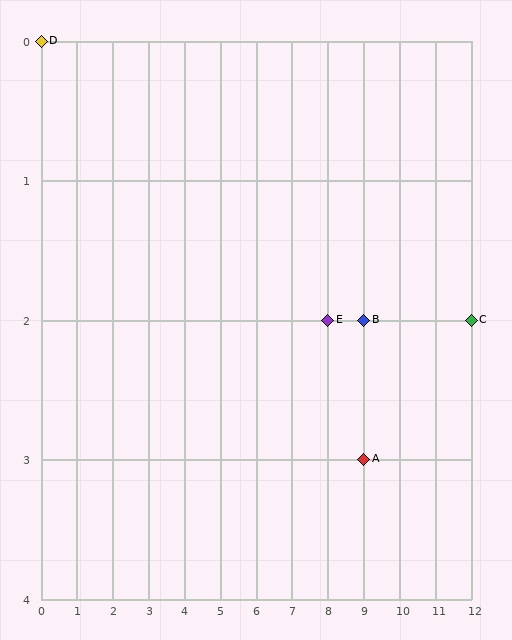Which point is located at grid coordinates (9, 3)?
Point A is at (9, 3).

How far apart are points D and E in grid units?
Points D and E are 8 columns and 2 rows apart (about 8.2 grid units diagonally).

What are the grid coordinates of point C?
Point C is at grid coordinates (12, 2).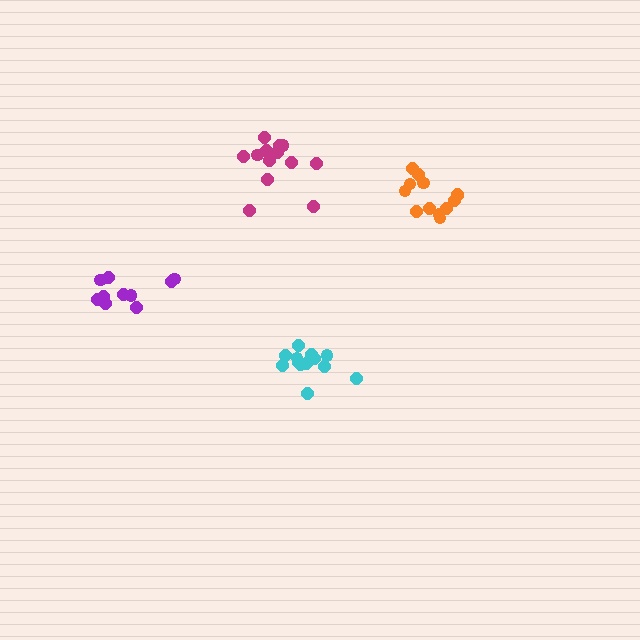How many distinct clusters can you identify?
There are 4 distinct clusters.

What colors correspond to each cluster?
The clusters are colored: purple, cyan, orange, magenta.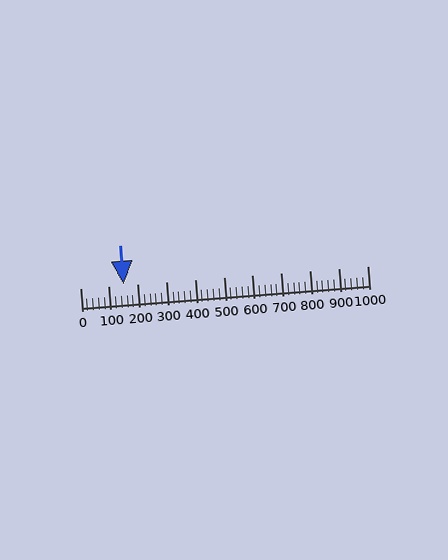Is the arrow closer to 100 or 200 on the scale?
The arrow is closer to 200.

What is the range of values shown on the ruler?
The ruler shows values from 0 to 1000.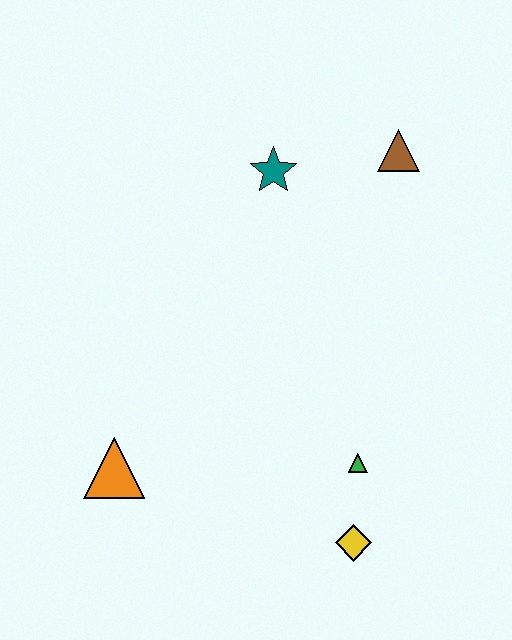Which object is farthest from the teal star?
The yellow diamond is farthest from the teal star.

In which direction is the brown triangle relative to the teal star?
The brown triangle is to the right of the teal star.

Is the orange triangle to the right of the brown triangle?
No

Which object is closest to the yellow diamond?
The green triangle is closest to the yellow diamond.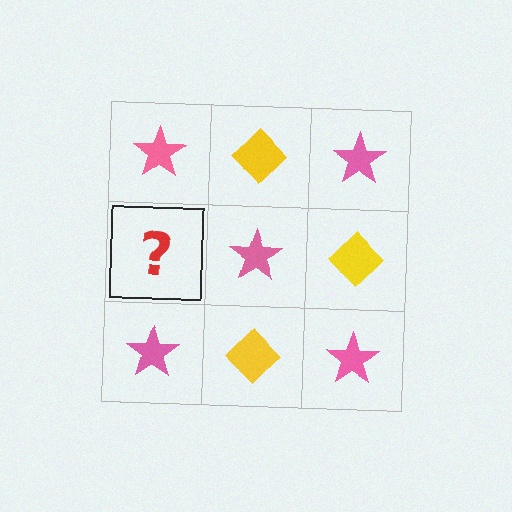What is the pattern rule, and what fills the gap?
The rule is that it alternates pink star and yellow diamond in a checkerboard pattern. The gap should be filled with a yellow diamond.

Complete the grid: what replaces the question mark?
The question mark should be replaced with a yellow diamond.